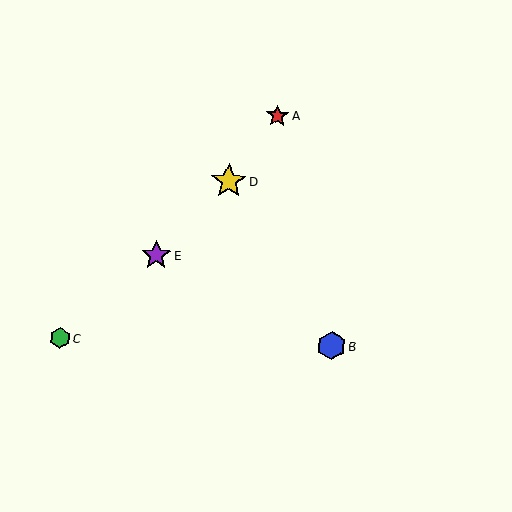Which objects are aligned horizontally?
Objects B, C are aligned horizontally.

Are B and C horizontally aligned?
Yes, both are at y≈346.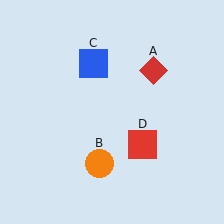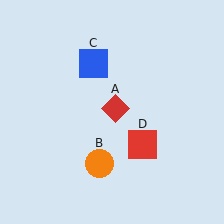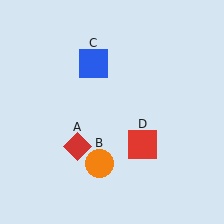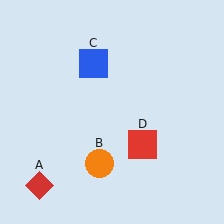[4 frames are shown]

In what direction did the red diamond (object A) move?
The red diamond (object A) moved down and to the left.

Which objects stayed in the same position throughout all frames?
Orange circle (object B) and blue square (object C) and red square (object D) remained stationary.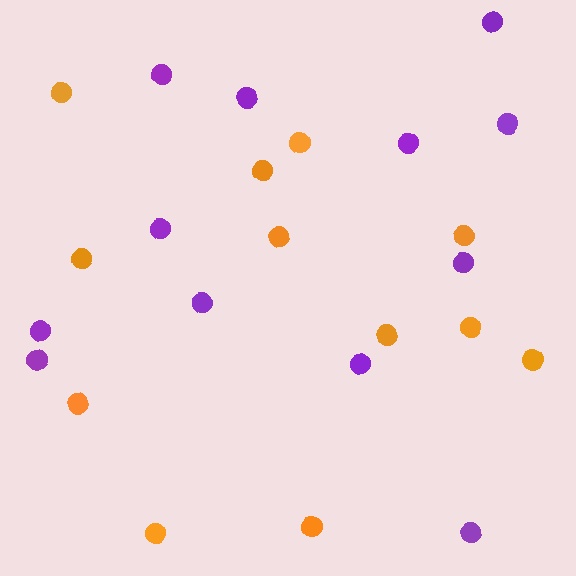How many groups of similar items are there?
There are 2 groups: one group of orange circles (12) and one group of purple circles (12).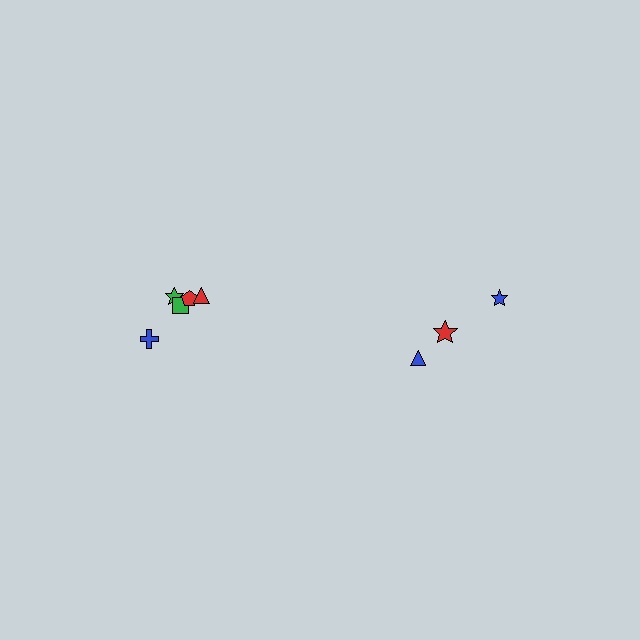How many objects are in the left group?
There are 5 objects.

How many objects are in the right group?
There are 3 objects.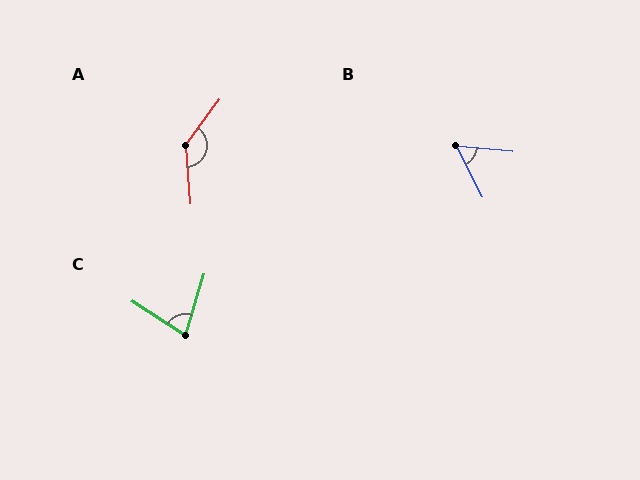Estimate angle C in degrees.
Approximately 74 degrees.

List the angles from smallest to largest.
B (57°), C (74°), A (139°).